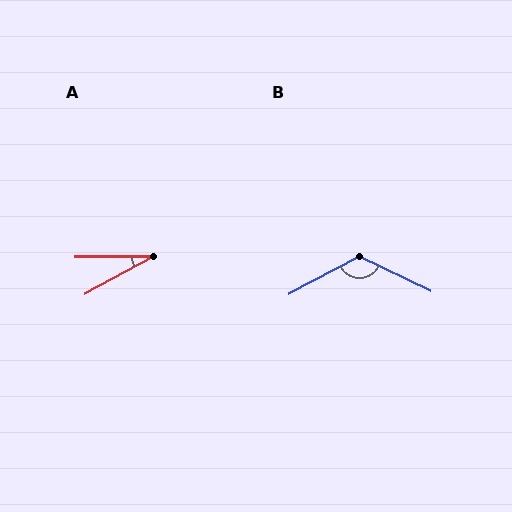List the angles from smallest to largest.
A (28°), B (126°).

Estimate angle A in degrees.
Approximately 28 degrees.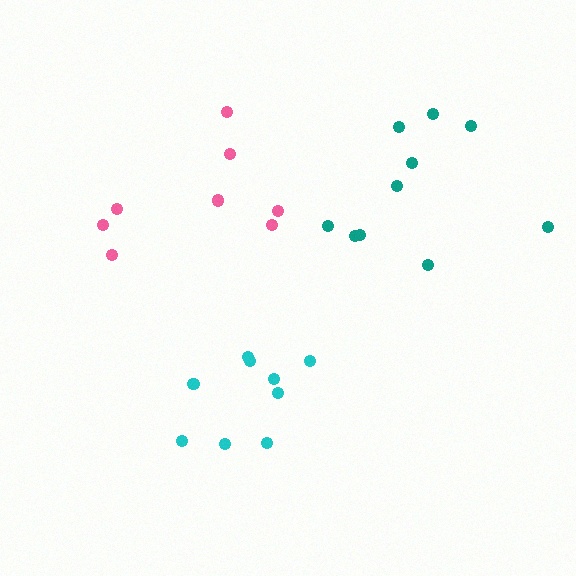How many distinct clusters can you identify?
There are 3 distinct clusters.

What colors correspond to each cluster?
The clusters are colored: pink, cyan, teal.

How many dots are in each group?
Group 1: 8 dots, Group 2: 9 dots, Group 3: 10 dots (27 total).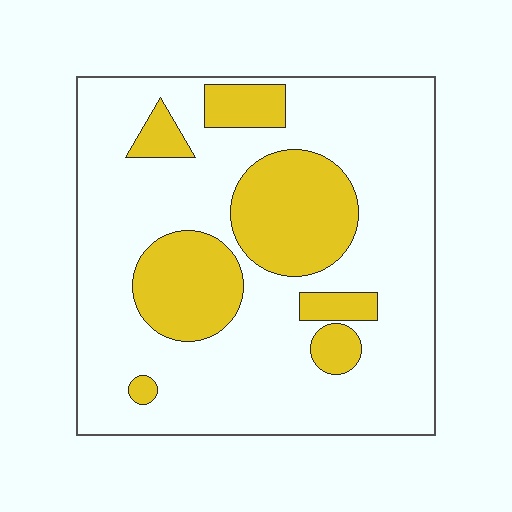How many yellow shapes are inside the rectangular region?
7.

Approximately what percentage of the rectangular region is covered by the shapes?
Approximately 25%.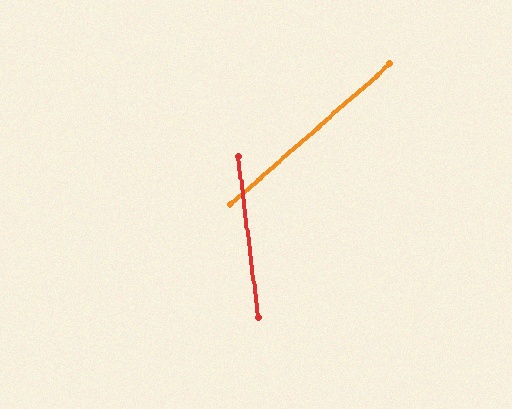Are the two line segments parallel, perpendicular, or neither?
Neither parallel nor perpendicular — they differ by about 56°.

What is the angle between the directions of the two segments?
Approximately 56 degrees.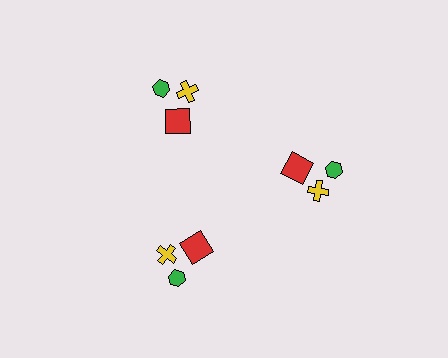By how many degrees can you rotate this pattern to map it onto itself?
The pattern maps onto itself every 120 degrees of rotation.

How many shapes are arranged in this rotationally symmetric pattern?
There are 9 shapes, arranged in 3 groups of 3.